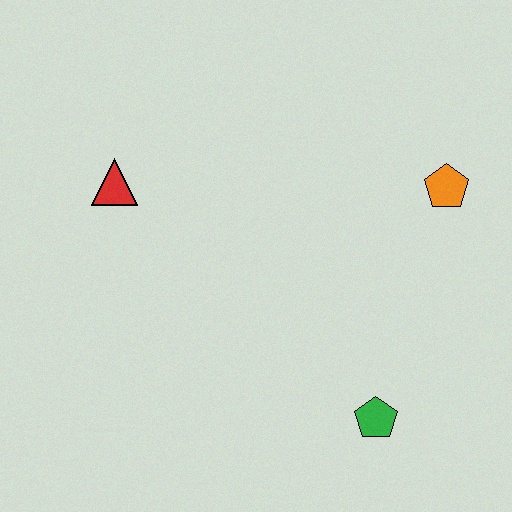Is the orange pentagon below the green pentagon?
No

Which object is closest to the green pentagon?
The orange pentagon is closest to the green pentagon.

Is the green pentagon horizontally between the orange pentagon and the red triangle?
Yes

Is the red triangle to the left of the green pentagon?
Yes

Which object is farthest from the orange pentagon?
The red triangle is farthest from the orange pentagon.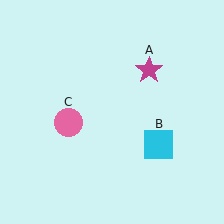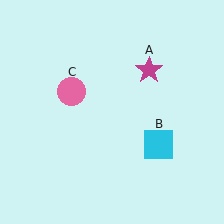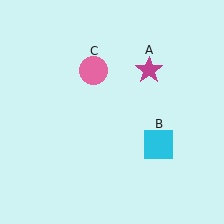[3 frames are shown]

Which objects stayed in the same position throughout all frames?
Magenta star (object A) and cyan square (object B) remained stationary.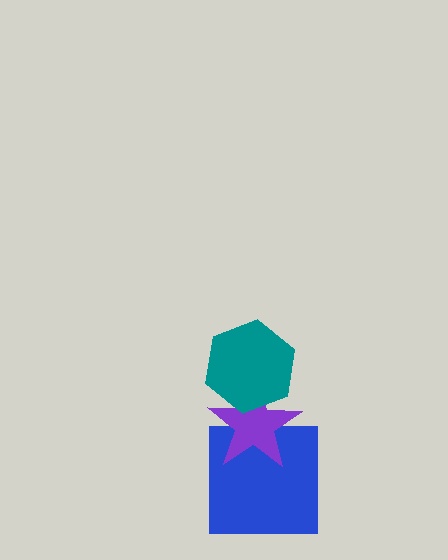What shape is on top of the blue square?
The purple star is on top of the blue square.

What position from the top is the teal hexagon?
The teal hexagon is 1st from the top.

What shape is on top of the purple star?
The teal hexagon is on top of the purple star.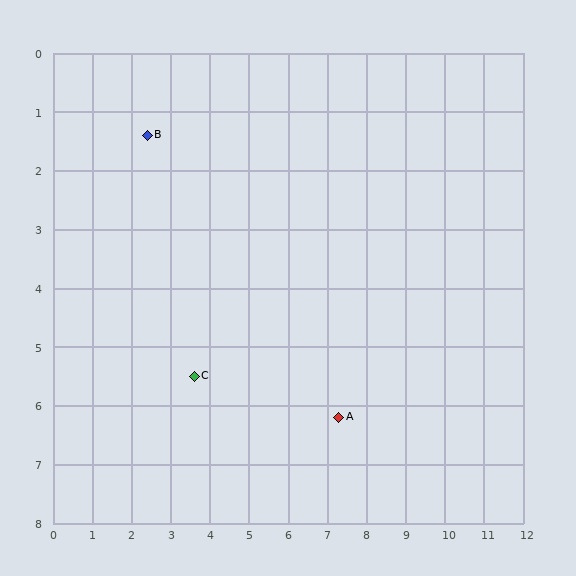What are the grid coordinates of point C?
Point C is at approximately (3.6, 5.5).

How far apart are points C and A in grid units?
Points C and A are about 3.8 grid units apart.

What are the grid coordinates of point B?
Point B is at approximately (2.4, 1.4).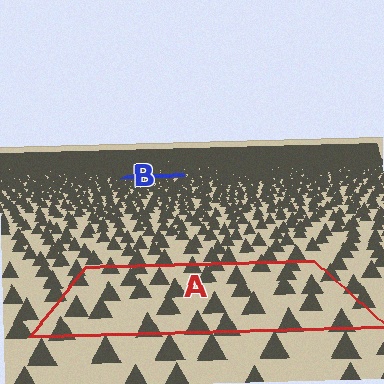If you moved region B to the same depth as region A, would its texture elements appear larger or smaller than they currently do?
They would appear larger. At a closer depth, the same texture elements are projected at a bigger on-screen size.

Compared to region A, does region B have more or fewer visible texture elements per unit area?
Region B has more texture elements per unit area — they are packed more densely because it is farther away.